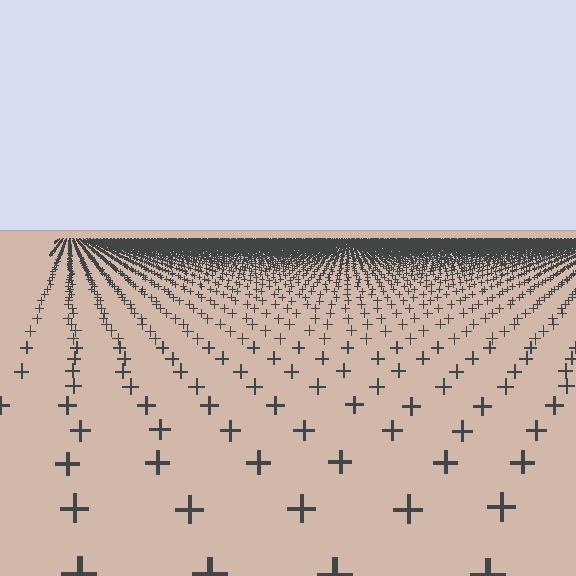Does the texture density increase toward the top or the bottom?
Density increases toward the top.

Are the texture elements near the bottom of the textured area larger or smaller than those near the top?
Larger. Near the bottom, elements are closer to the viewer and appear at a bigger on-screen size.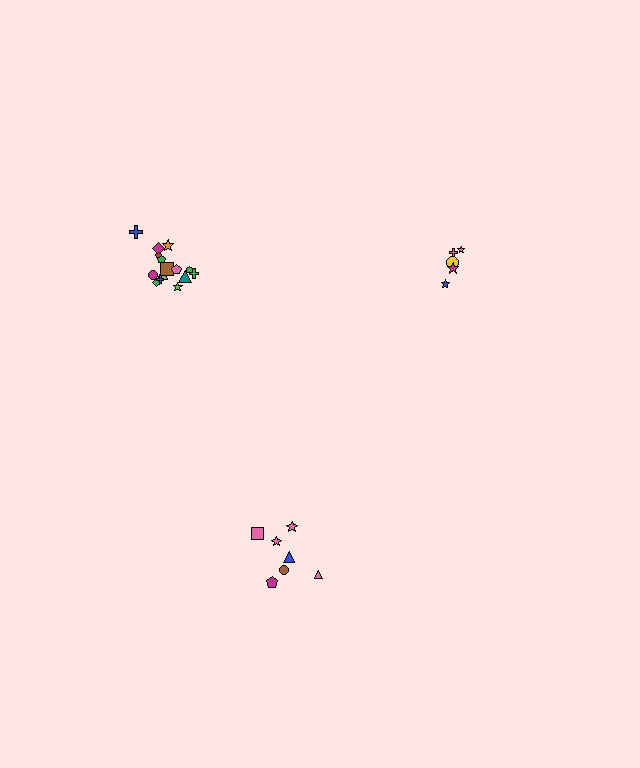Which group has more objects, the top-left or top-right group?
The top-left group.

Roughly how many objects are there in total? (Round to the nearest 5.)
Roughly 25 objects in total.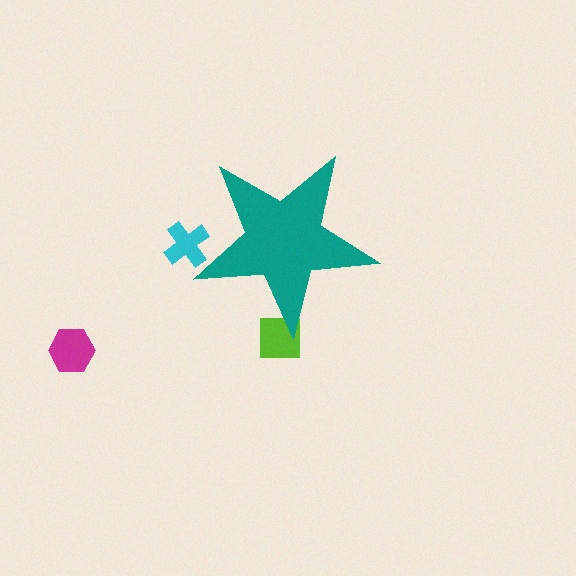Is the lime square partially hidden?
Yes, the lime square is partially hidden behind the teal star.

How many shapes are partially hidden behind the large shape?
2 shapes are partially hidden.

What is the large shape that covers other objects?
A teal star.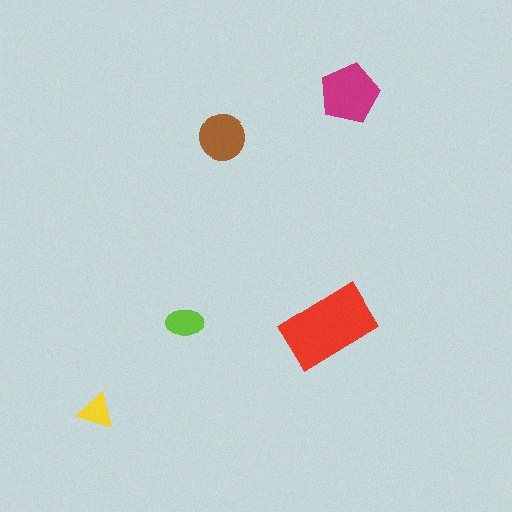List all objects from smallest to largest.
The yellow triangle, the lime ellipse, the brown circle, the magenta pentagon, the red rectangle.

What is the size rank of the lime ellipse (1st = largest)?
4th.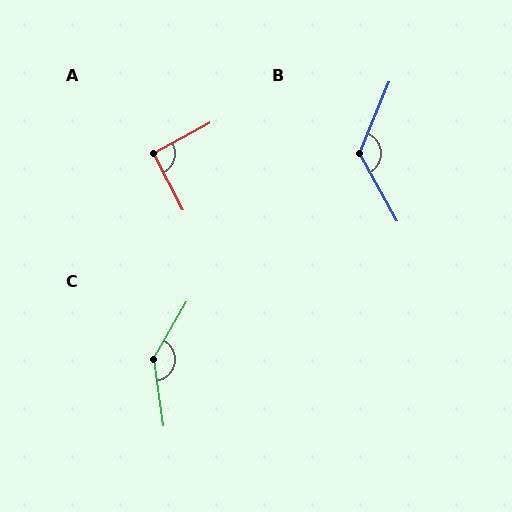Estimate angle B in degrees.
Approximately 129 degrees.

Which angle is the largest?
C, at approximately 141 degrees.